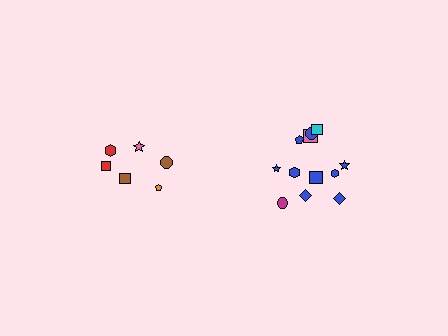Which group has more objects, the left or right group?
The right group.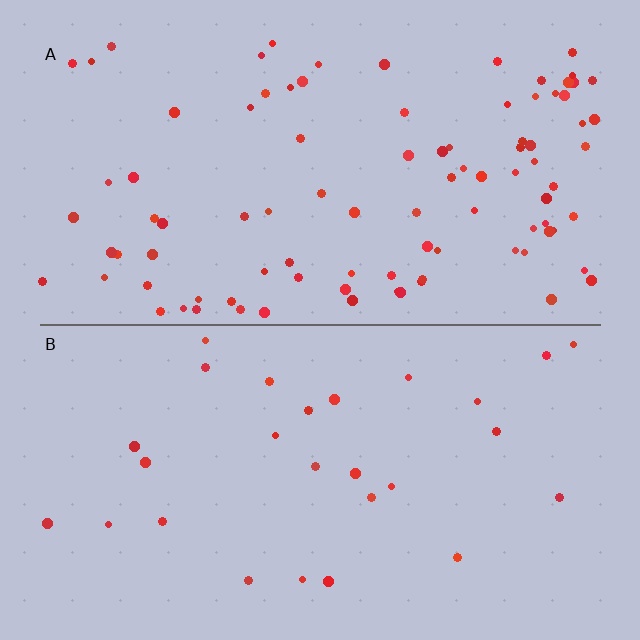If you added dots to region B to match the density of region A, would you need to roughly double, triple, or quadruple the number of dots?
Approximately triple.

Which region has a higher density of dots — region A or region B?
A (the top).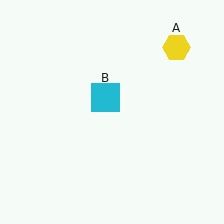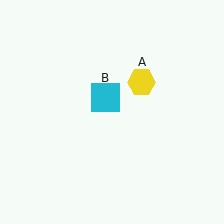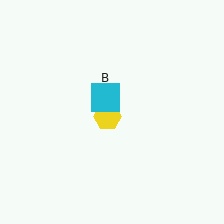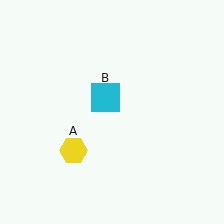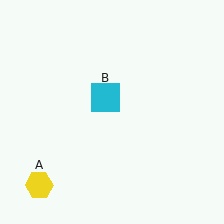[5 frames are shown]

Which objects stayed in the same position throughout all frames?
Cyan square (object B) remained stationary.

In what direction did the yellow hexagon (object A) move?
The yellow hexagon (object A) moved down and to the left.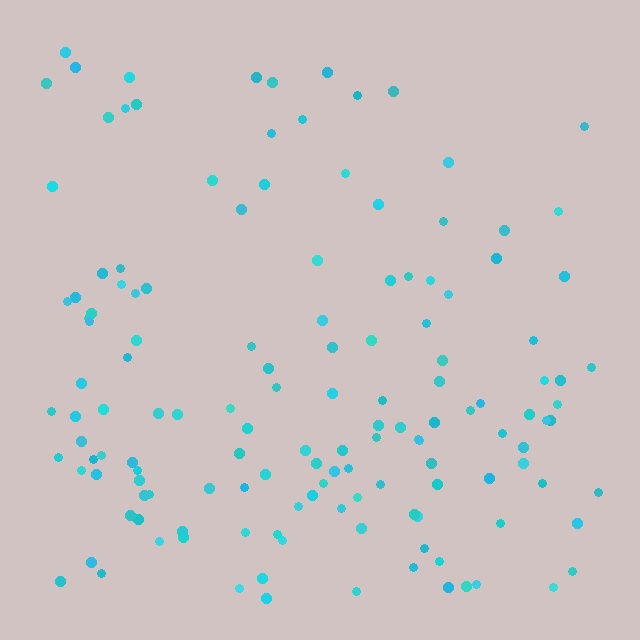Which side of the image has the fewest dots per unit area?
The top.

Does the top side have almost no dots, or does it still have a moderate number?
Still a moderate number, just noticeably fewer than the bottom.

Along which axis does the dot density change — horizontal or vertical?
Vertical.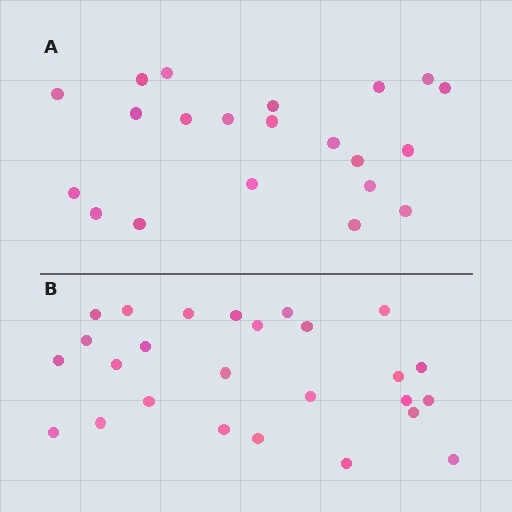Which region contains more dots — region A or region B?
Region B (the bottom region) has more dots.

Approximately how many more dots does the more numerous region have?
Region B has about 5 more dots than region A.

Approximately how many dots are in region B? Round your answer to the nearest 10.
About 30 dots. (The exact count is 26, which rounds to 30.)